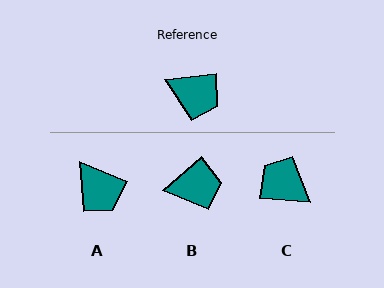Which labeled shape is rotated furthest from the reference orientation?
C, about 169 degrees away.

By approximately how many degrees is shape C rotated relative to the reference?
Approximately 169 degrees counter-clockwise.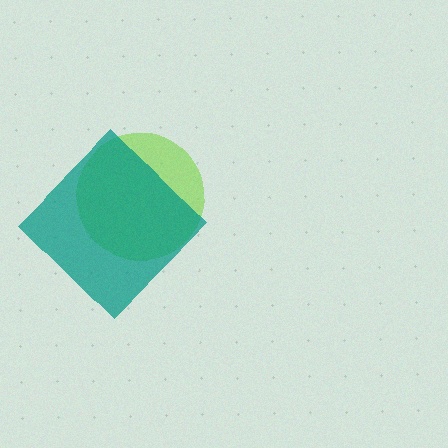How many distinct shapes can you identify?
There are 2 distinct shapes: a lime circle, a teal diamond.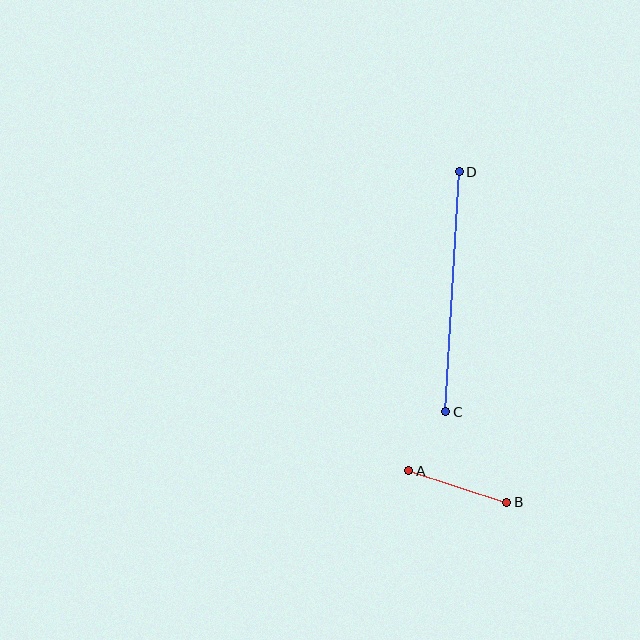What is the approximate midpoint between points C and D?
The midpoint is at approximately (452, 292) pixels.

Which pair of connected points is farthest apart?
Points C and D are farthest apart.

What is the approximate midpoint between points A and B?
The midpoint is at approximately (458, 486) pixels.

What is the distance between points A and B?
The distance is approximately 103 pixels.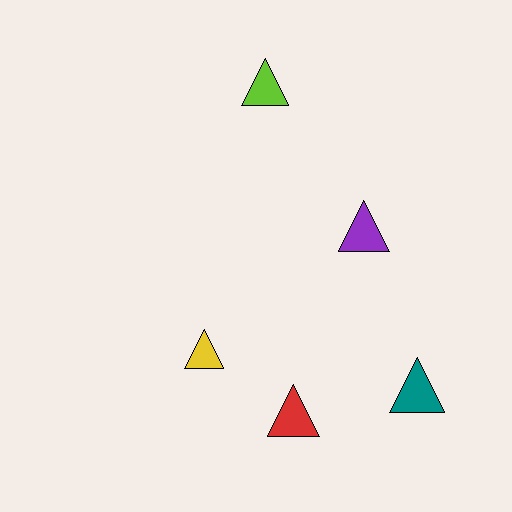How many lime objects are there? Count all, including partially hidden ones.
There is 1 lime object.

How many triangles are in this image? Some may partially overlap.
There are 5 triangles.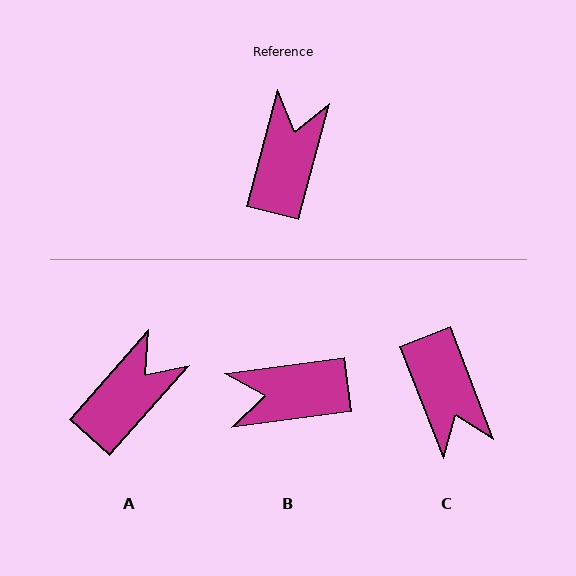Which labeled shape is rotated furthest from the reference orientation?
C, about 144 degrees away.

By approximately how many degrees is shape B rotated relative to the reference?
Approximately 112 degrees counter-clockwise.